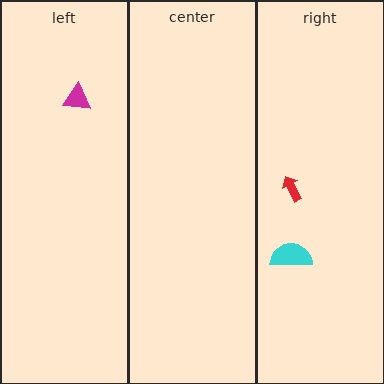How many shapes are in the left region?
1.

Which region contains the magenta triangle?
The left region.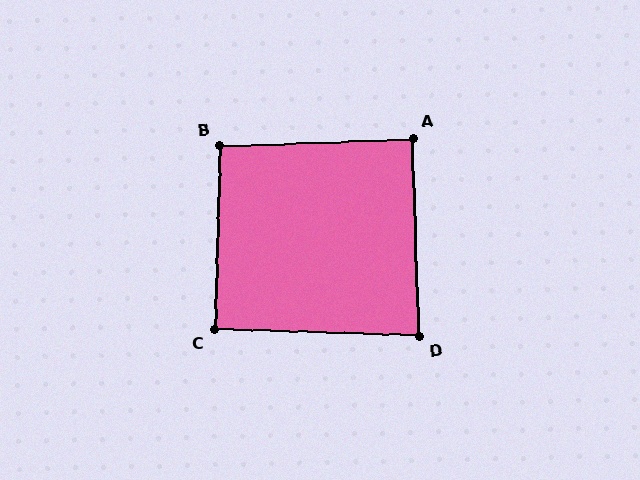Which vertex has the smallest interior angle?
D, at approximately 86 degrees.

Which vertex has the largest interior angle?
B, at approximately 94 degrees.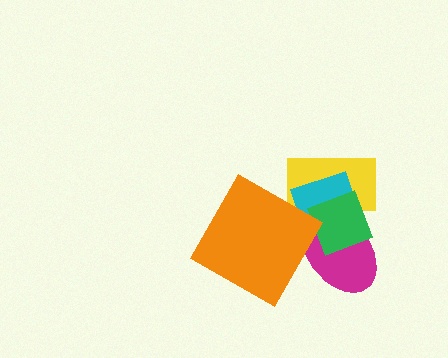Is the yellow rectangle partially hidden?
Yes, it is partially covered by another shape.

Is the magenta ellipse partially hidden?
Yes, it is partially covered by another shape.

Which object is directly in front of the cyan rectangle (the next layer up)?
The magenta ellipse is directly in front of the cyan rectangle.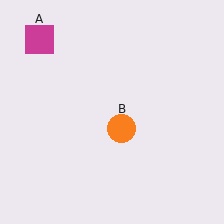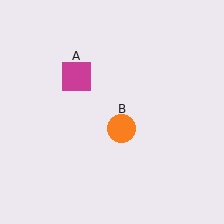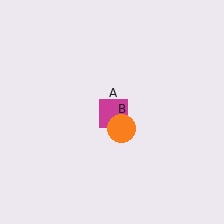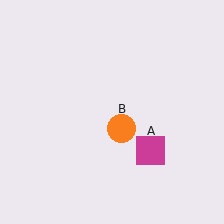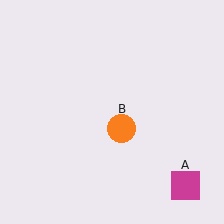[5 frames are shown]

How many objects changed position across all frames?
1 object changed position: magenta square (object A).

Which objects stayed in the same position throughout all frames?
Orange circle (object B) remained stationary.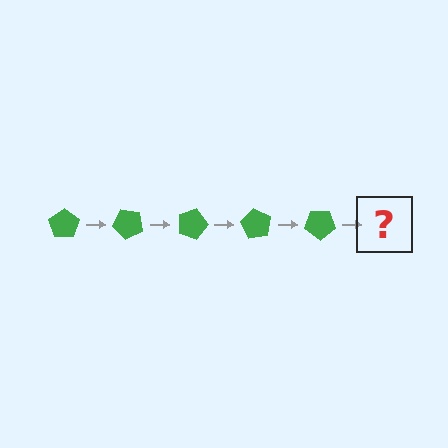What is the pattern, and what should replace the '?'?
The pattern is that the pentagon rotates 45 degrees each step. The '?' should be a green pentagon rotated 225 degrees.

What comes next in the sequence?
The next element should be a green pentagon rotated 225 degrees.